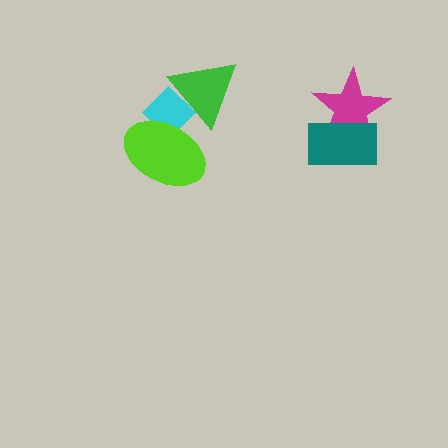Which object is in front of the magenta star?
The teal rectangle is in front of the magenta star.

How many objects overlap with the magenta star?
1 object overlaps with the magenta star.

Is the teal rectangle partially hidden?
No, no other shape covers it.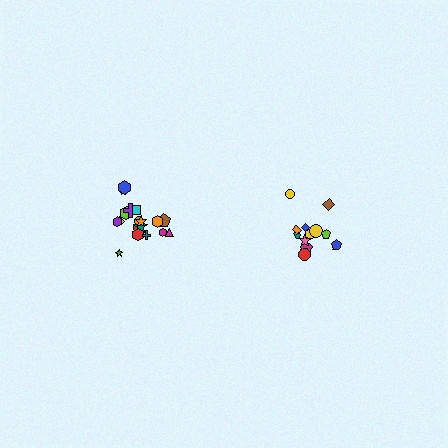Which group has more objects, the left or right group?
The left group.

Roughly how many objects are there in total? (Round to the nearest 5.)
Roughly 30 objects in total.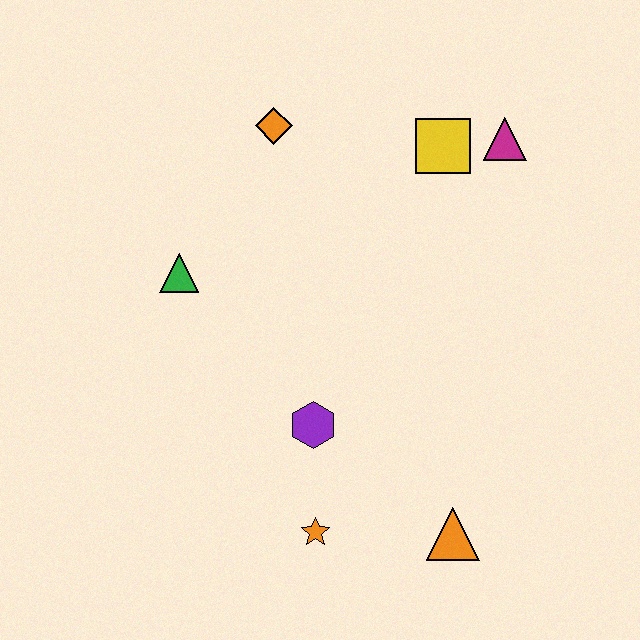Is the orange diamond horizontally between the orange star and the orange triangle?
No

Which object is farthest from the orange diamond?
The orange triangle is farthest from the orange diamond.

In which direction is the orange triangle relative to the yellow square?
The orange triangle is below the yellow square.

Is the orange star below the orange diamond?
Yes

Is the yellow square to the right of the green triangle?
Yes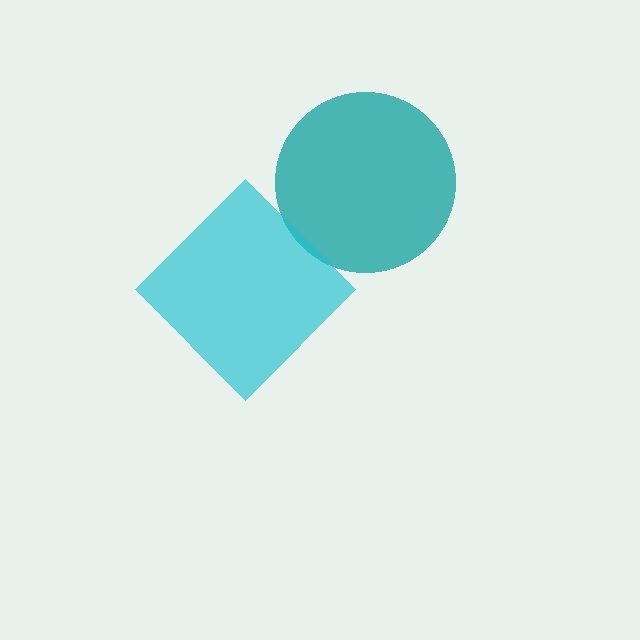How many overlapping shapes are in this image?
There are 2 overlapping shapes in the image.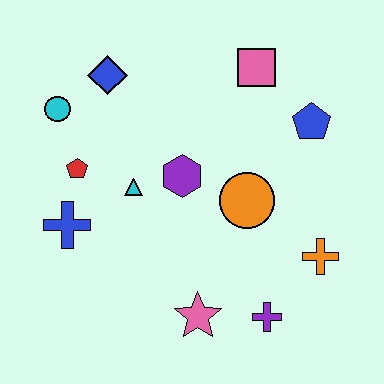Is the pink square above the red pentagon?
Yes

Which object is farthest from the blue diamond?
The purple cross is farthest from the blue diamond.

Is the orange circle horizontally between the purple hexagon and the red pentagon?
No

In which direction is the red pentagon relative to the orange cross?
The red pentagon is to the left of the orange cross.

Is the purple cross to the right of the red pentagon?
Yes